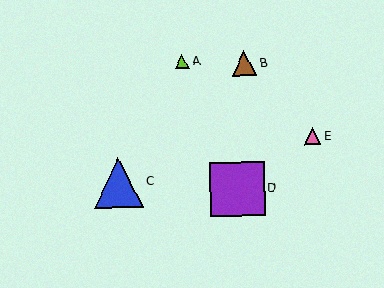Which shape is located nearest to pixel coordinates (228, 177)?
The purple square (labeled D) at (237, 189) is nearest to that location.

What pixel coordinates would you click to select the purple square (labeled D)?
Click at (237, 189) to select the purple square D.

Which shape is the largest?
The purple square (labeled D) is the largest.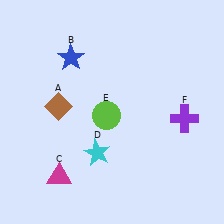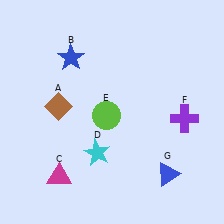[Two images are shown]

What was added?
A blue triangle (G) was added in Image 2.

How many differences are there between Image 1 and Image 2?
There is 1 difference between the two images.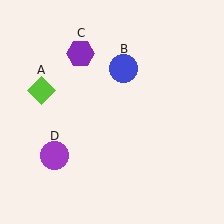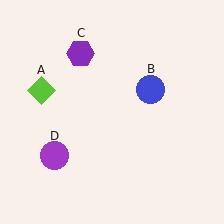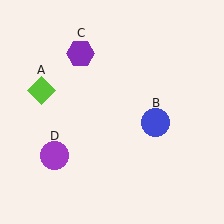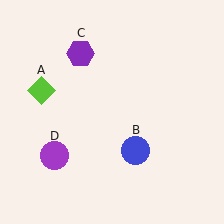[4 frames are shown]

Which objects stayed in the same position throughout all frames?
Lime diamond (object A) and purple hexagon (object C) and purple circle (object D) remained stationary.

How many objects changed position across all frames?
1 object changed position: blue circle (object B).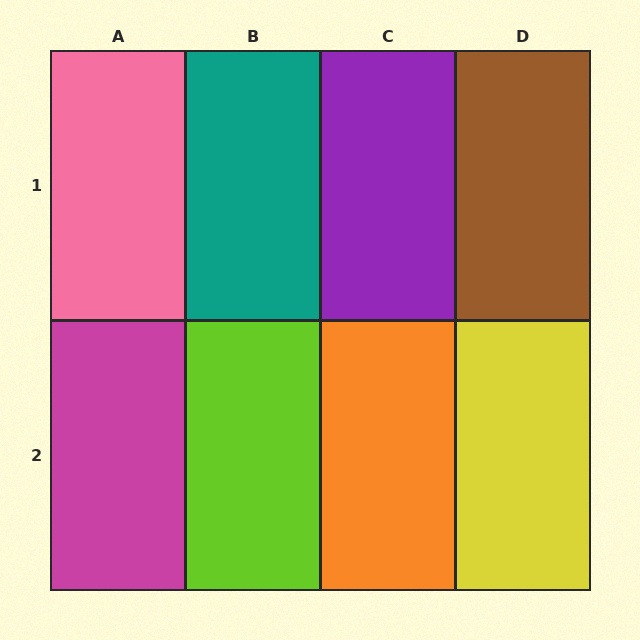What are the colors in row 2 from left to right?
Magenta, lime, orange, yellow.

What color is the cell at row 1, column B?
Teal.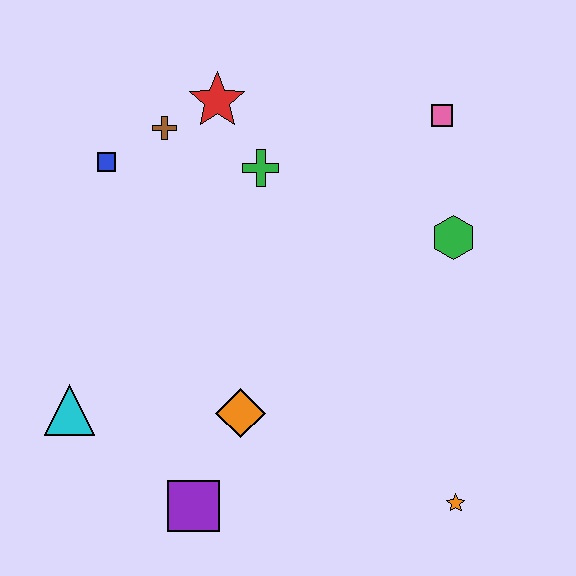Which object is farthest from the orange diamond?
The pink square is farthest from the orange diamond.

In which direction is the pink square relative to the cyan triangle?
The pink square is to the right of the cyan triangle.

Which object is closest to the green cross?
The red star is closest to the green cross.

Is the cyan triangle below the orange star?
No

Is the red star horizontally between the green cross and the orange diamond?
No